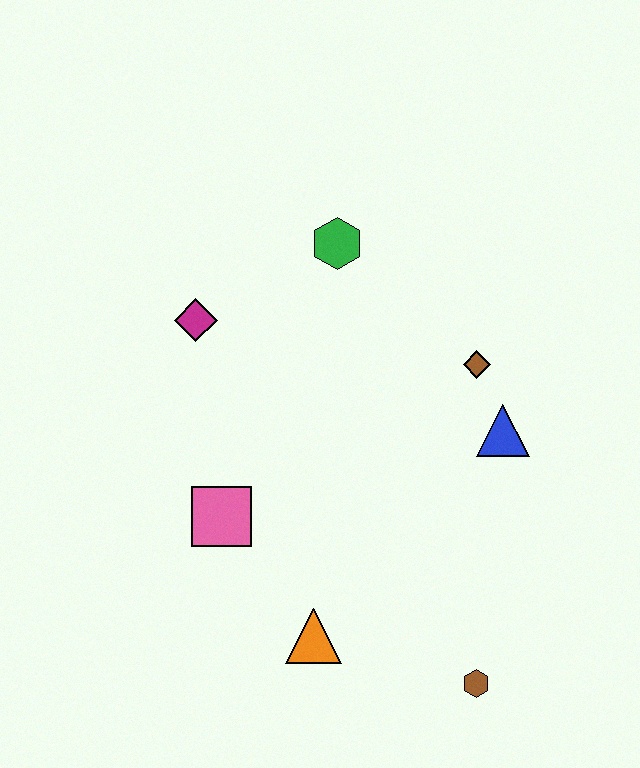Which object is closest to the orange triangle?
The pink square is closest to the orange triangle.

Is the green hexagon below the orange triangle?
No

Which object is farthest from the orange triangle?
The green hexagon is farthest from the orange triangle.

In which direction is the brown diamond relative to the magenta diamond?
The brown diamond is to the right of the magenta diamond.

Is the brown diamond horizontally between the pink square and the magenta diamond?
No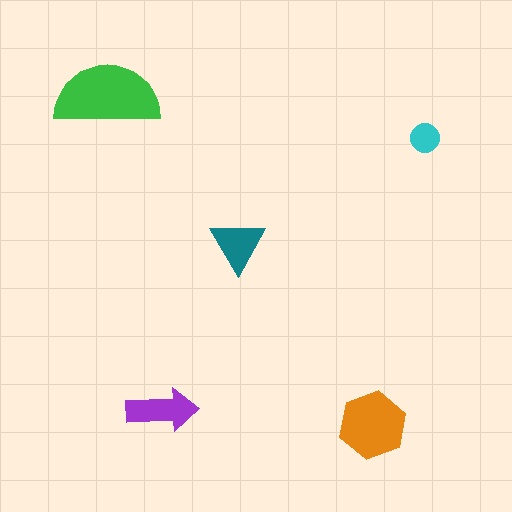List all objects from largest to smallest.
The green semicircle, the orange hexagon, the purple arrow, the teal triangle, the cyan circle.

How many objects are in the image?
There are 5 objects in the image.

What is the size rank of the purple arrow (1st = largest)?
3rd.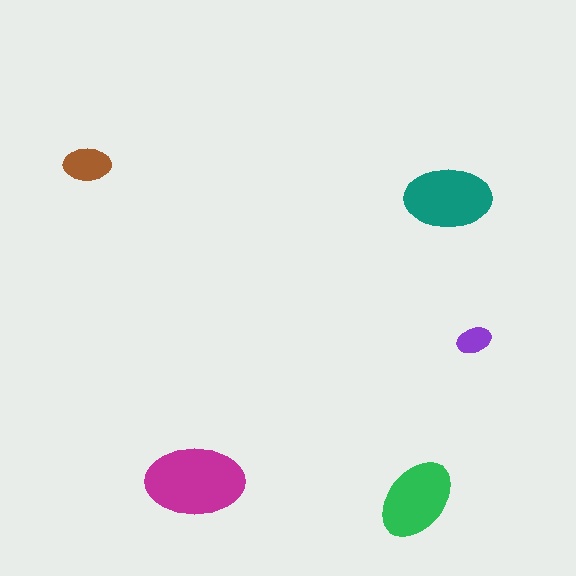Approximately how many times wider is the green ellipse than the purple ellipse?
About 2.5 times wider.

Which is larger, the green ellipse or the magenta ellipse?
The magenta one.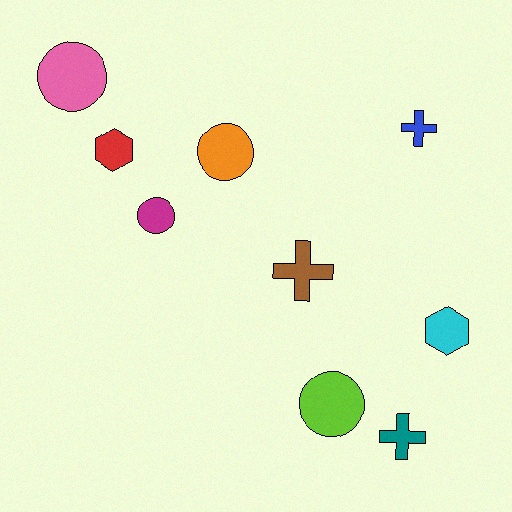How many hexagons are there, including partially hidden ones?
There are 2 hexagons.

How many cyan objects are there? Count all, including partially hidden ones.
There is 1 cyan object.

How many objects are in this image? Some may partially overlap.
There are 9 objects.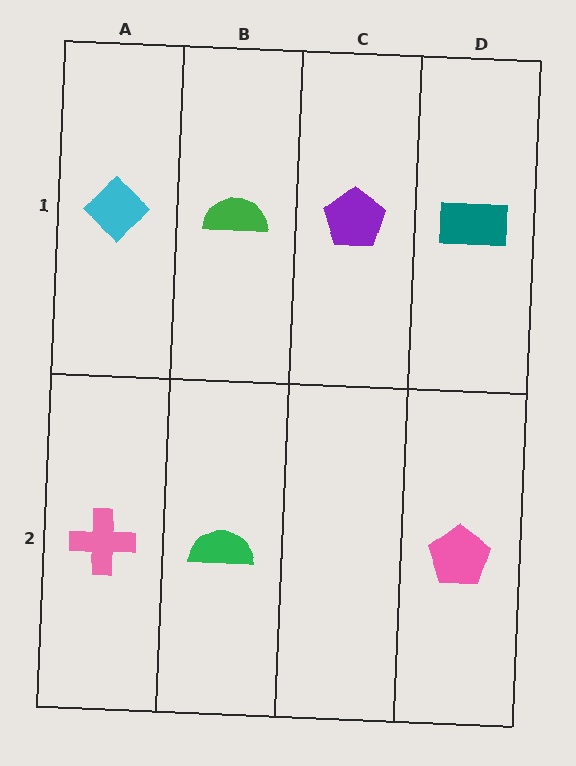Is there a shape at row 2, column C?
No, that cell is empty.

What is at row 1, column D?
A teal rectangle.